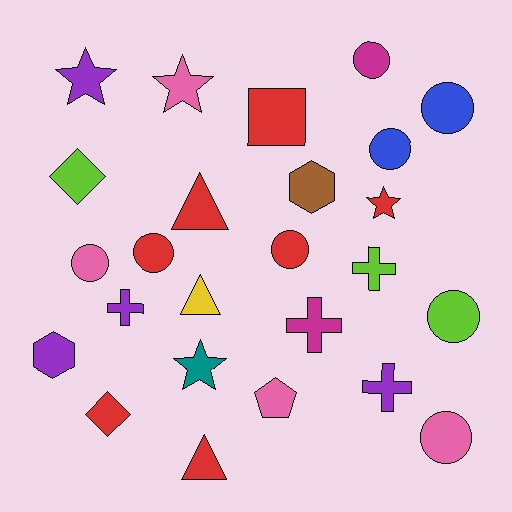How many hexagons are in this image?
There are 2 hexagons.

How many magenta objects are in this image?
There are 2 magenta objects.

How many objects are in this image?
There are 25 objects.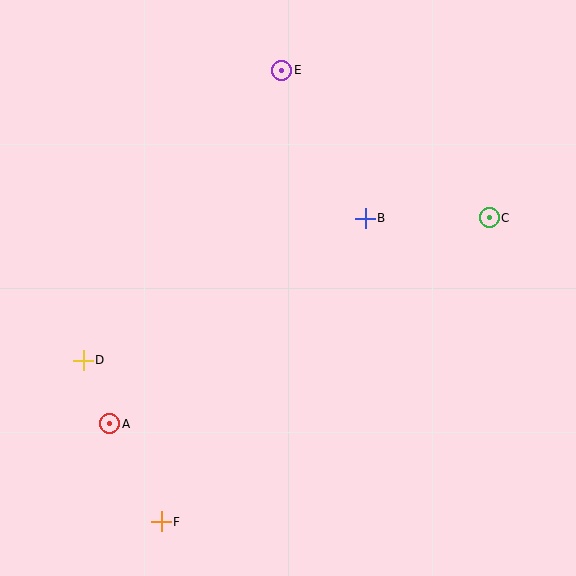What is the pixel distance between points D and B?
The distance between D and B is 315 pixels.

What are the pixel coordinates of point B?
Point B is at (365, 218).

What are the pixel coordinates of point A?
Point A is at (110, 424).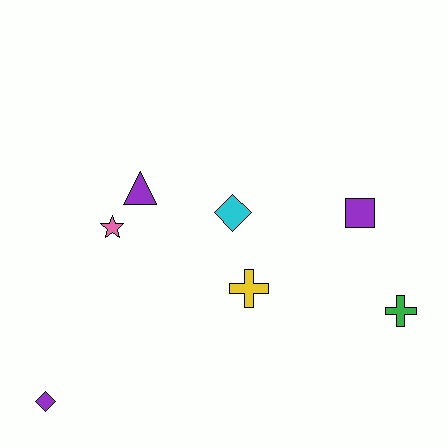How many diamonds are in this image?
There are 2 diamonds.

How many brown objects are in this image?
There are no brown objects.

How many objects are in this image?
There are 7 objects.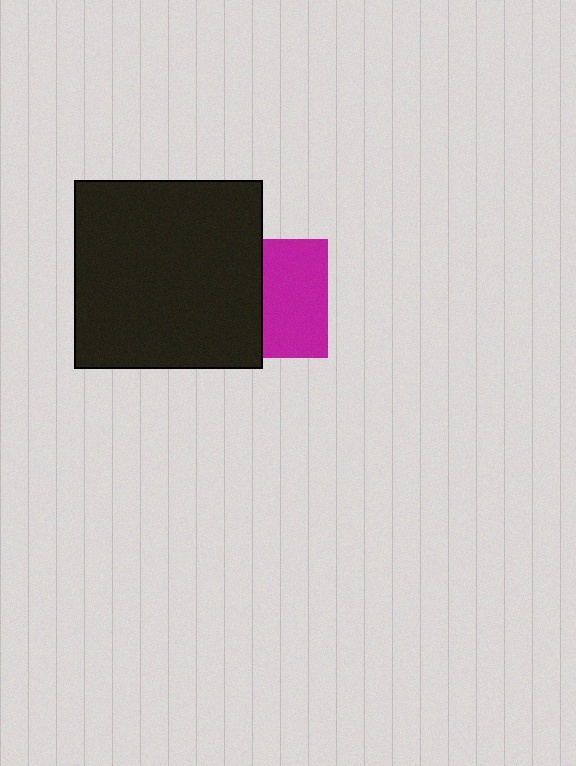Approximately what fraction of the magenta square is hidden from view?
Roughly 46% of the magenta square is hidden behind the black square.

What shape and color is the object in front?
The object in front is a black square.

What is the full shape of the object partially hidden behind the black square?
The partially hidden object is a magenta square.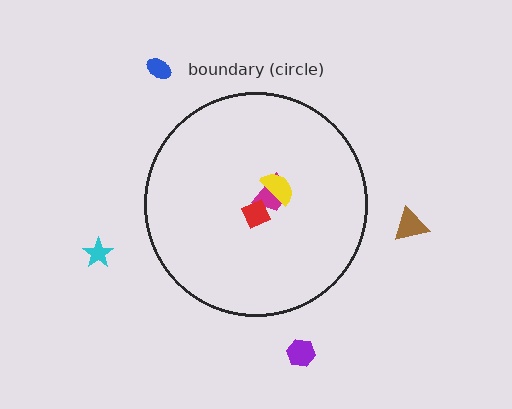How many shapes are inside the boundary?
3 inside, 4 outside.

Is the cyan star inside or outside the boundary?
Outside.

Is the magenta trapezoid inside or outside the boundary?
Inside.